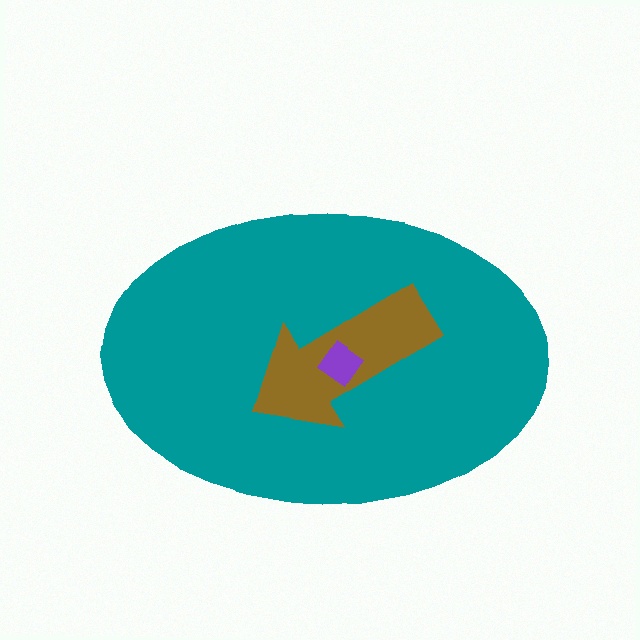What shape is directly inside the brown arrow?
The purple diamond.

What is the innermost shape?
The purple diamond.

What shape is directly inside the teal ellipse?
The brown arrow.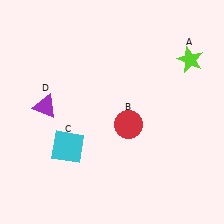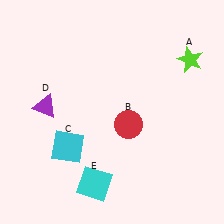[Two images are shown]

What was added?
A cyan square (E) was added in Image 2.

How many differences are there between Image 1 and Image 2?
There is 1 difference between the two images.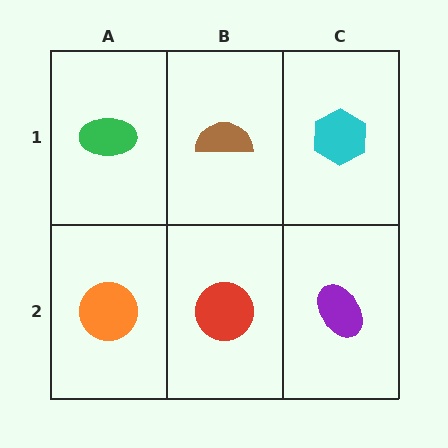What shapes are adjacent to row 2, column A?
A green ellipse (row 1, column A), a red circle (row 2, column B).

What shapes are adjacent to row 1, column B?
A red circle (row 2, column B), a green ellipse (row 1, column A), a cyan hexagon (row 1, column C).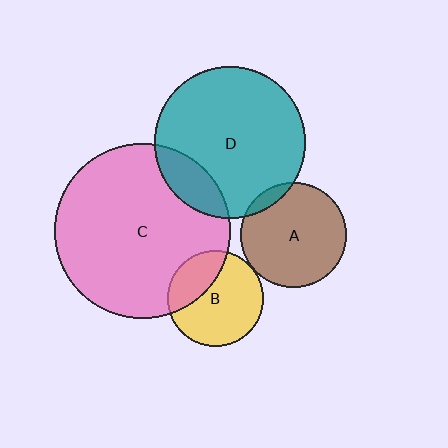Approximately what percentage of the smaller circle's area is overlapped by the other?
Approximately 30%.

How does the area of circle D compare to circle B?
Approximately 2.5 times.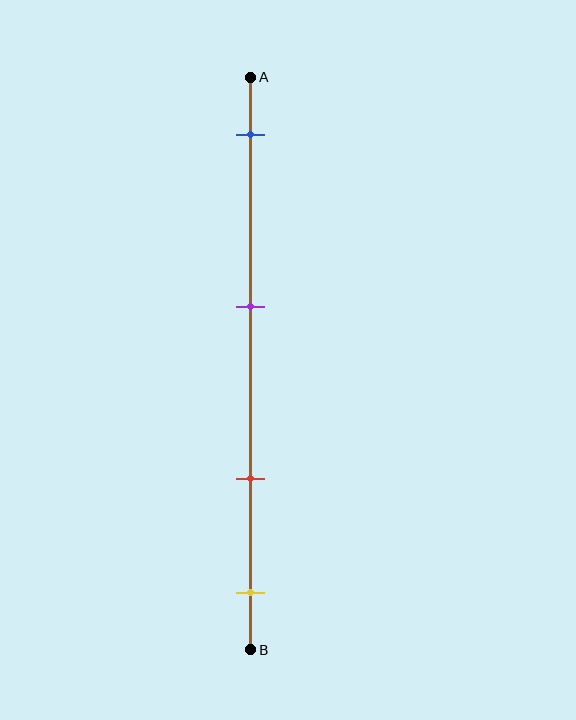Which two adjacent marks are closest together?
The red and yellow marks are the closest adjacent pair.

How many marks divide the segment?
There are 4 marks dividing the segment.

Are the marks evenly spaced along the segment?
No, the marks are not evenly spaced.